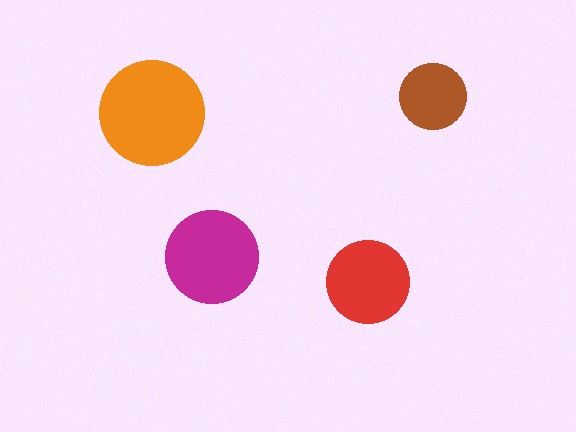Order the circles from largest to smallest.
the orange one, the magenta one, the red one, the brown one.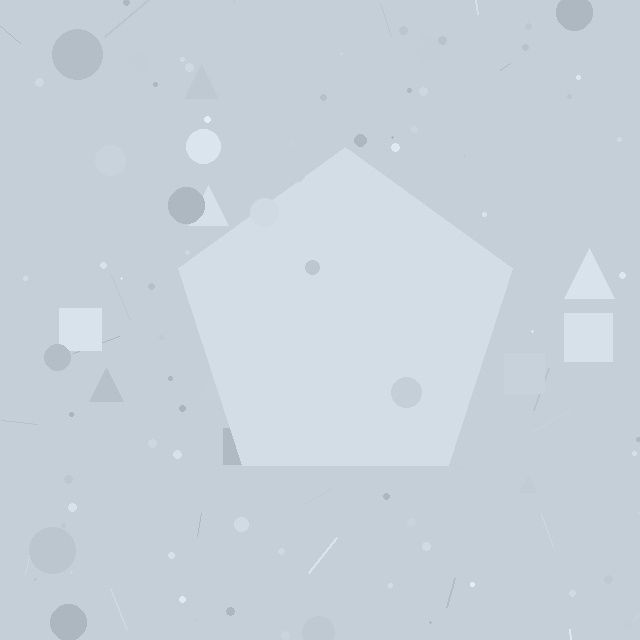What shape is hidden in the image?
A pentagon is hidden in the image.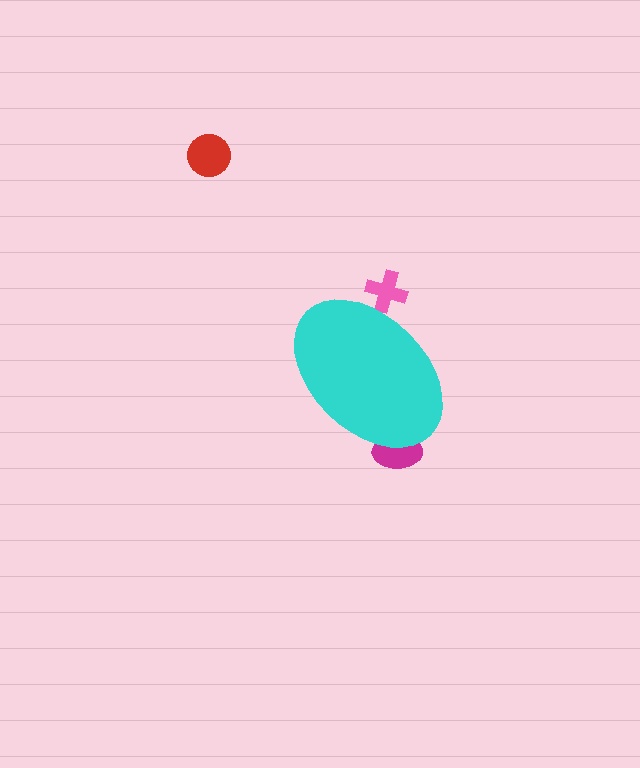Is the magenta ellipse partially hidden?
Yes, the magenta ellipse is partially hidden behind the cyan ellipse.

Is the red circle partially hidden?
No, the red circle is fully visible.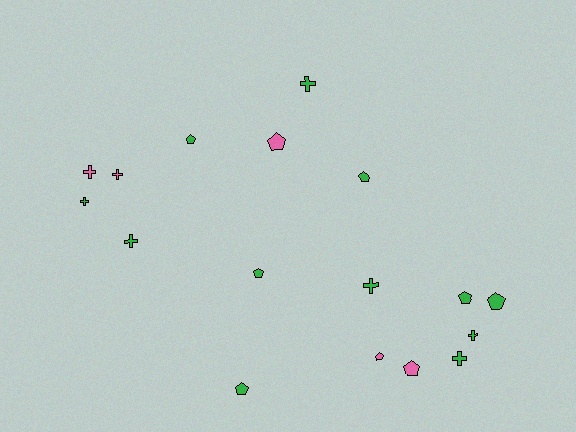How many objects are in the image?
There are 17 objects.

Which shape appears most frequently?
Pentagon, with 9 objects.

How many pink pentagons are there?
There are 3 pink pentagons.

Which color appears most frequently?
Green, with 12 objects.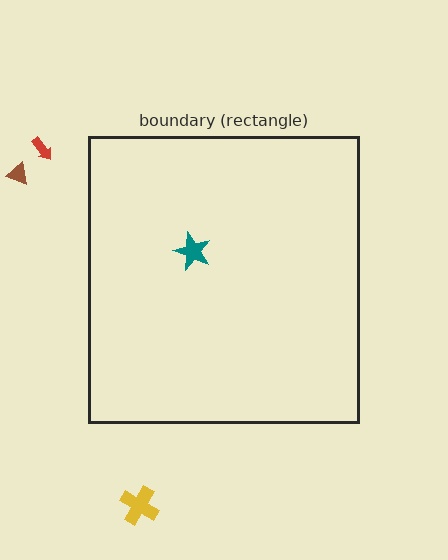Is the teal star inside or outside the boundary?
Inside.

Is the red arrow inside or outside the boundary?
Outside.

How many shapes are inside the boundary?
1 inside, 3 outside.